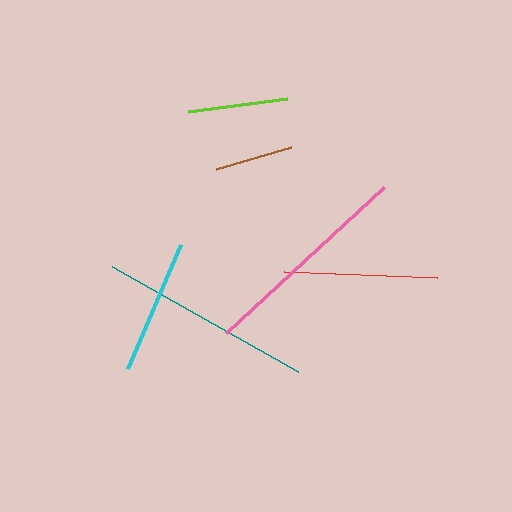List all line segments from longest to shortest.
From longest to shortest: pink, teal, red, cyan, lime, brown.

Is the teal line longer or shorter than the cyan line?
The teal line is longer than the cyan line.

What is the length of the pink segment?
The pink segment is approximately 216 pixels long.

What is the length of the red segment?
The red segment is approximately 154 pixels long.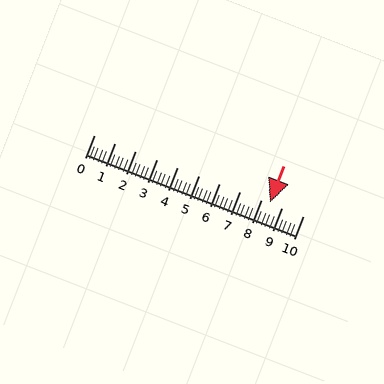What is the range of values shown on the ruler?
The ruler shows values from 0 to 10.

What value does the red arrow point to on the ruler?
The red arrow points to approximately 8.4.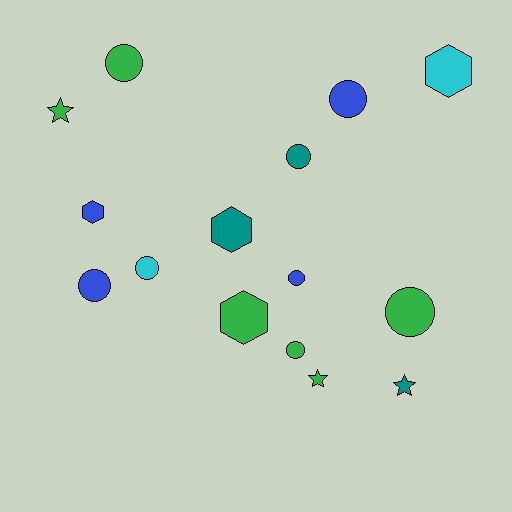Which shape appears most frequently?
Circle, with 8 objects.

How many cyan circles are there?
There is 1 cyan circle.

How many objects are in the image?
There are 15 objects.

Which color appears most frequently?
Green, with 6 objects.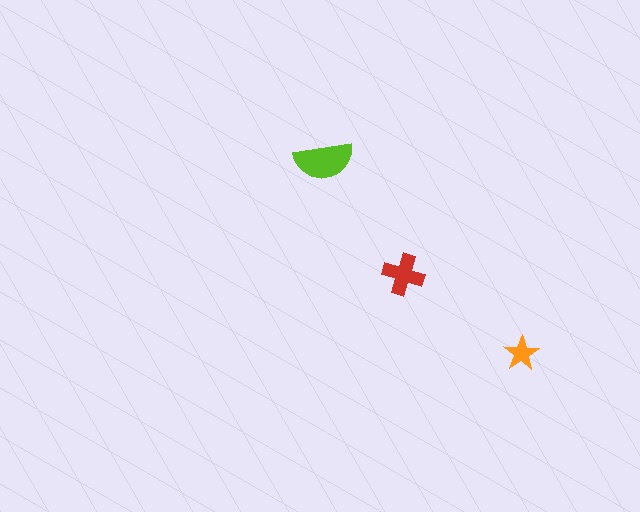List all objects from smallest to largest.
The orange star, the red cross, the lime semicircle.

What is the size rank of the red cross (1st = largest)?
2nd.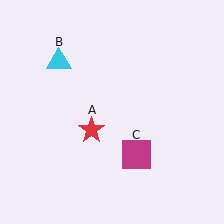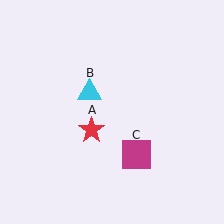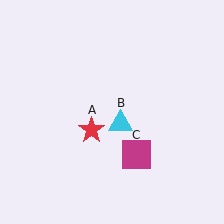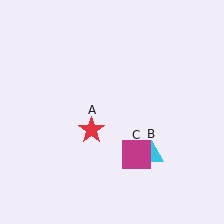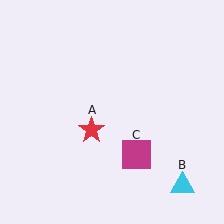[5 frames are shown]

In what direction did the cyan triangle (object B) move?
The cyan triangle (object B) moved down and to the right.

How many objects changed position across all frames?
1 object changed position: cyan triangle (object B).